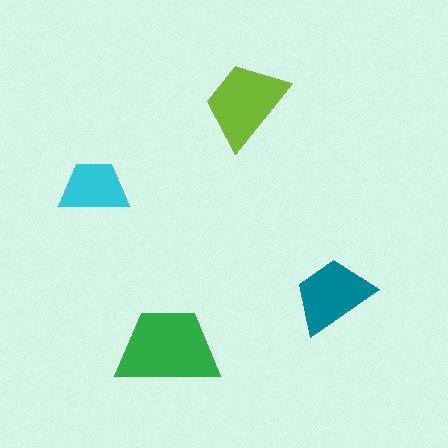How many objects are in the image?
There are 4 objects in the image.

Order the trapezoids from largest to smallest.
the green one, the lime one, the teal one, the cyan one.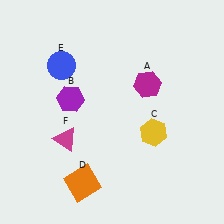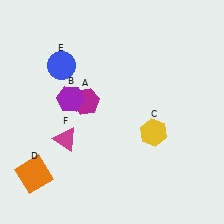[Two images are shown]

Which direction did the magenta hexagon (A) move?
The magenta hexagon (A) moved left.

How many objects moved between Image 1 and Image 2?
2 objects moved between the two images.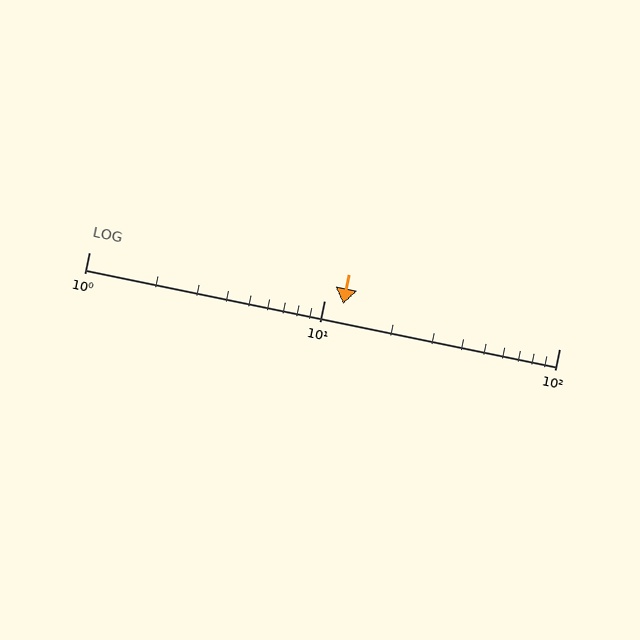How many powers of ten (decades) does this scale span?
The scale spans 2 decades, from 1 to 100.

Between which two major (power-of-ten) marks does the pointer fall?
The pointer is between 10 and 100.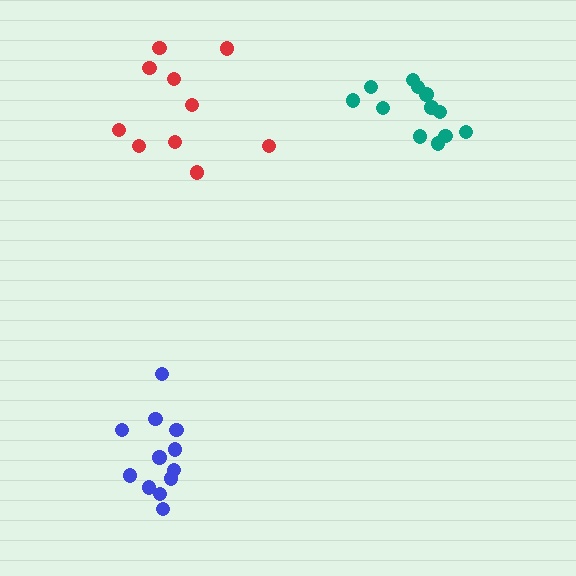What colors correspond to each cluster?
The clusters are colored: blue, teal, red.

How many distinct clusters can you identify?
There are 3 distinct clusters.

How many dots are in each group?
Group 1: 12 dots, Group 2: 12 dots, Group 3: 10 dots (34 total).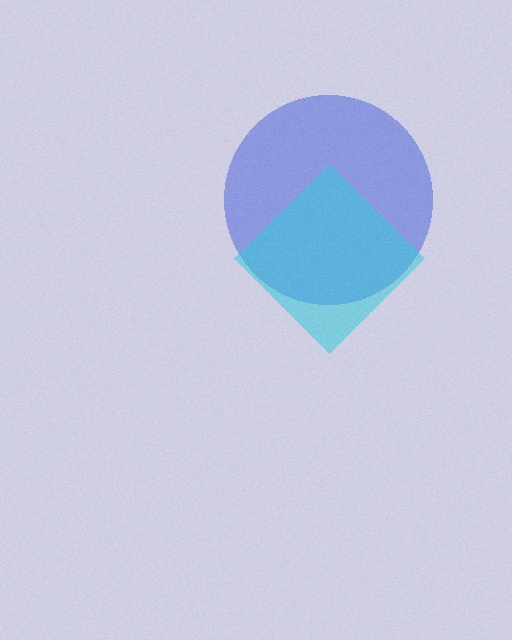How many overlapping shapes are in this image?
There are 2 overlapping shapes in the image.